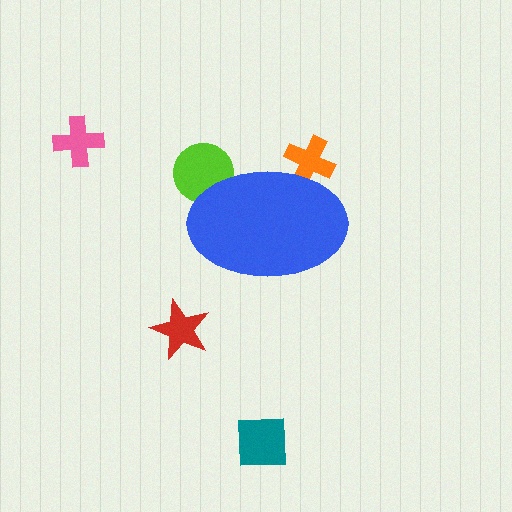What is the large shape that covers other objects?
A blue ellipse.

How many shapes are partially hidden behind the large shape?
2 shapes are partially hidden.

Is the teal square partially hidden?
No, the teal square is fully visible.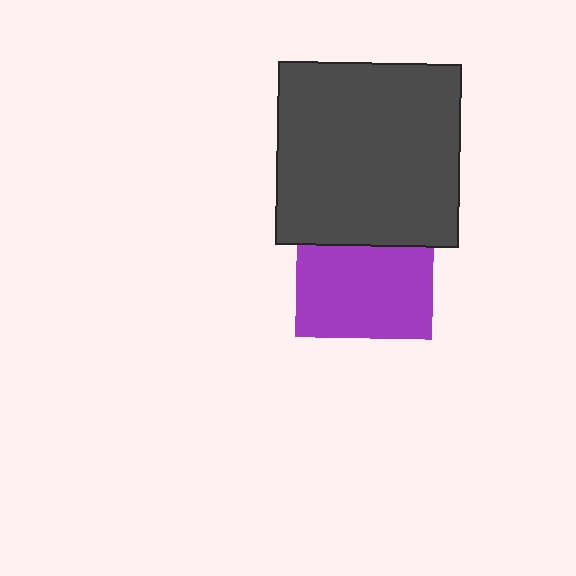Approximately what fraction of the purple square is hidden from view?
Roughly 32% of the purple square is hidden behind the dark gray square.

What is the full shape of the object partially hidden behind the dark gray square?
The partially hidden object is a purple square.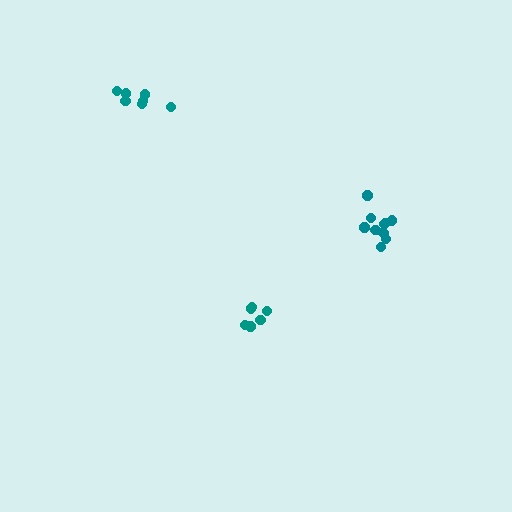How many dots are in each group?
Group 1: 6 dots, Group 2: 7 dots, Group 3: 10 dots (23 total).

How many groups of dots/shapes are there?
There are 3 groups.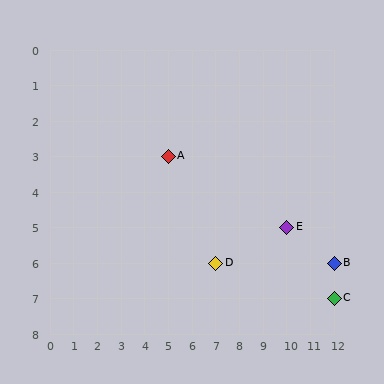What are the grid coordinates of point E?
Point E is at grid coordinates (10, 5).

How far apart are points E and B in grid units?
Points E and B are 2 columns and 1 row apart (about 2.2 grid units diagonally).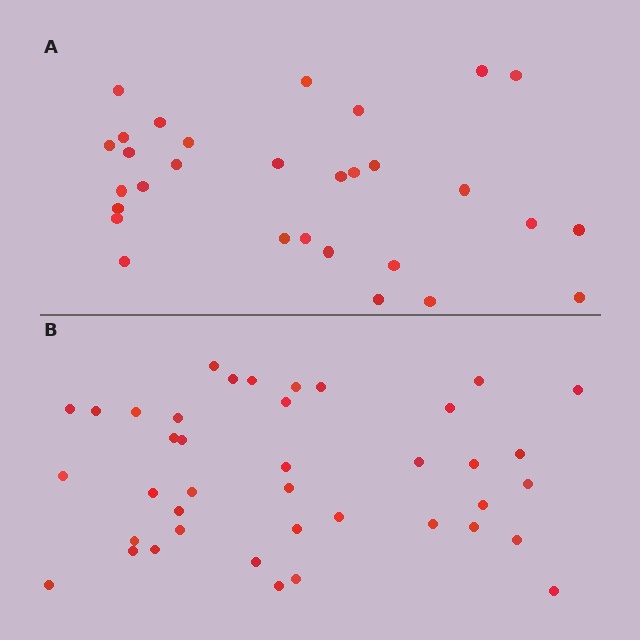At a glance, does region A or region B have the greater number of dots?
Region B (the bottom region) has more dots.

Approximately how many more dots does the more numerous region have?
Region B has roughly 10 or so more dots than region A.